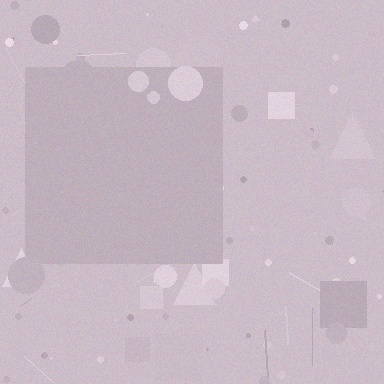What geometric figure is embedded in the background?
A square is embedded in the background.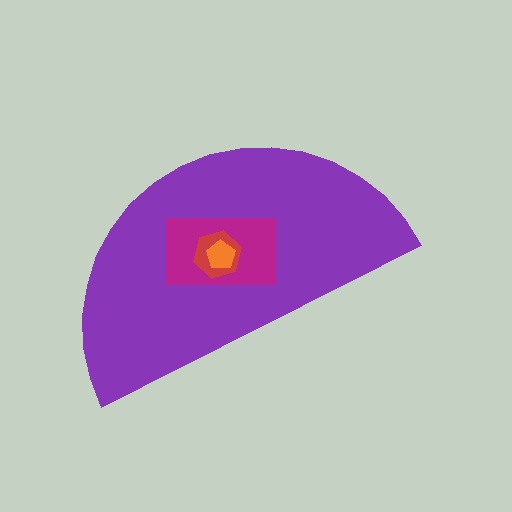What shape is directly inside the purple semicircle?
The magenta rectangle.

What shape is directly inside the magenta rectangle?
The red hexagon.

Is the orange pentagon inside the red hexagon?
Yes.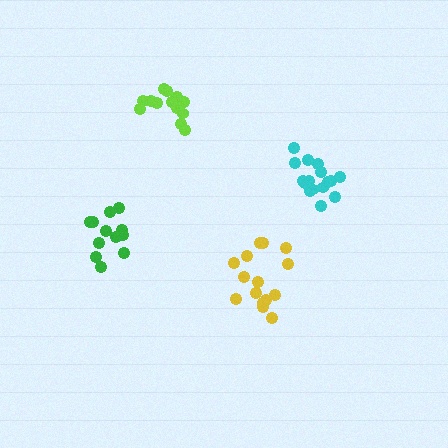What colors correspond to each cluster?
The clusters are colored: cyan, green, yellow, lime.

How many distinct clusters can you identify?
There are 4 distinct clusters.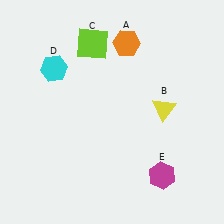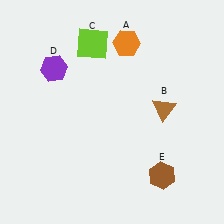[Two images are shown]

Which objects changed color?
B changed from yellow to brown. D changed from cyan to purple. E changed from magenta to brown.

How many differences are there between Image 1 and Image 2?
There are 3 differences between the two images.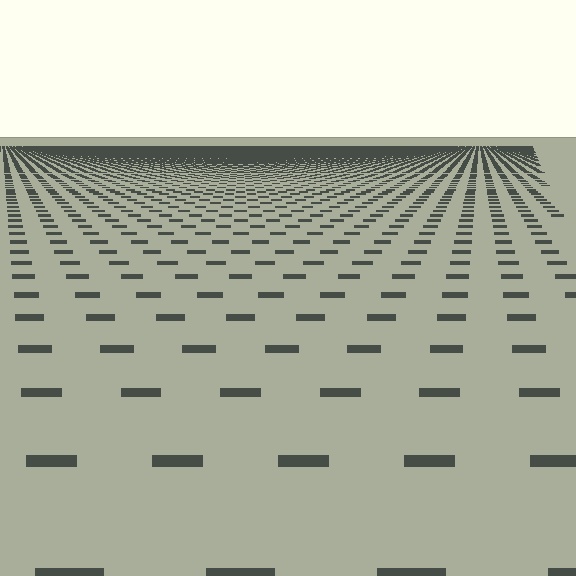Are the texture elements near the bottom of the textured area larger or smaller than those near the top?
Larger. Near the bottom, elements are closer to the viewer and appear at a bigger on-screen size.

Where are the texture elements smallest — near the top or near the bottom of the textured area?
Near the top.